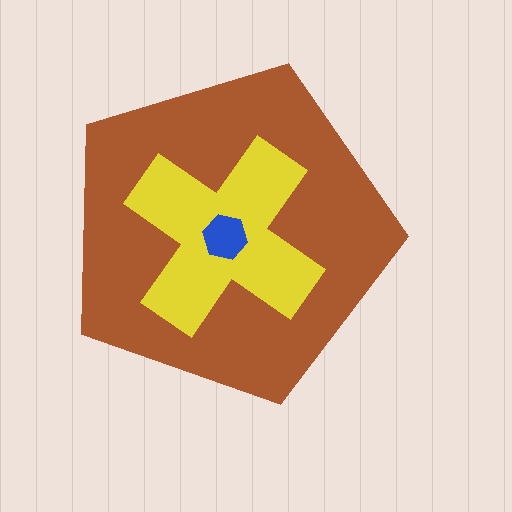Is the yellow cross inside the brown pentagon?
Yes.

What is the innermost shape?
The blue hexagon.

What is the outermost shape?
The brown pentagon.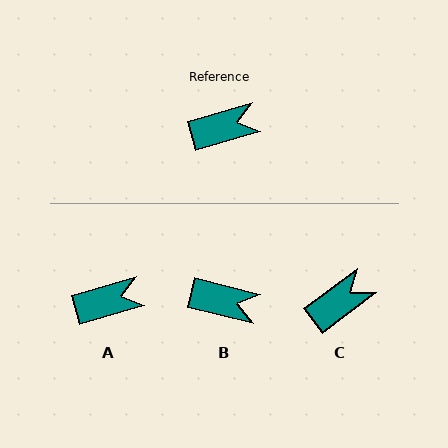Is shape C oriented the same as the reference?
No, it is off by about 21 degrees.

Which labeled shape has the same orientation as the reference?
A.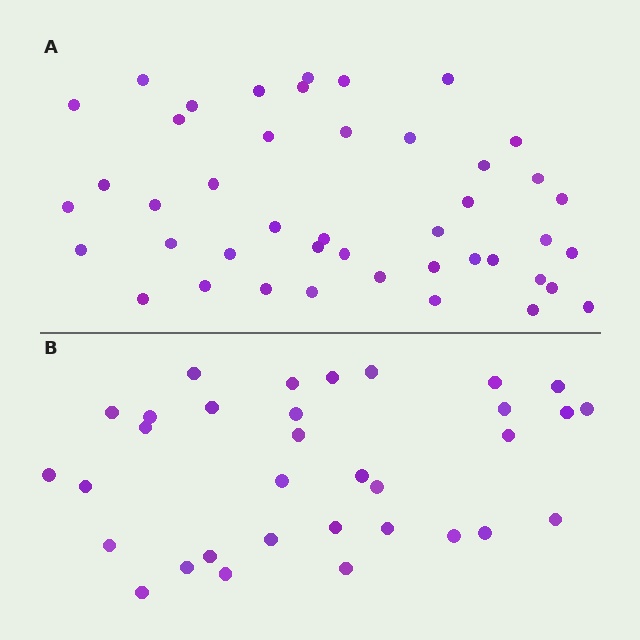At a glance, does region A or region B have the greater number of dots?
Region A (the top region) has more dots.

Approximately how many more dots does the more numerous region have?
Region A has roughly 12 or so more dots than region B.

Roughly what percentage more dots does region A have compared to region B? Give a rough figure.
About 35% more.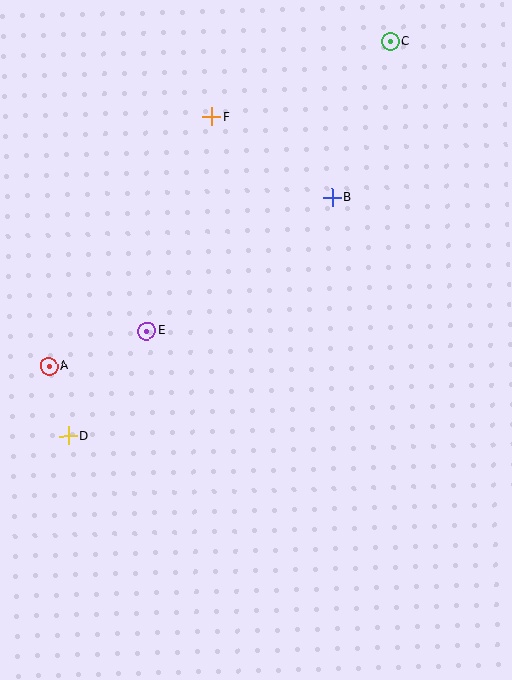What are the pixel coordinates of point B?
Point B is at (332, 197).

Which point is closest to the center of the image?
Point E at (147, 331) is closest to the center.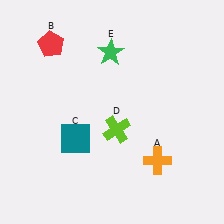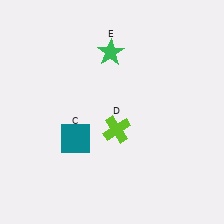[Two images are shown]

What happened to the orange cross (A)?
The orange cross (A) was removed in Image 2. It was in the bottom-right area of Image 1.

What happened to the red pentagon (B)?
The red pentagon (B) was removed in Image 2. It was in the top-left area of Image 1.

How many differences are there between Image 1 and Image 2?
There are 2 differences between the two images.